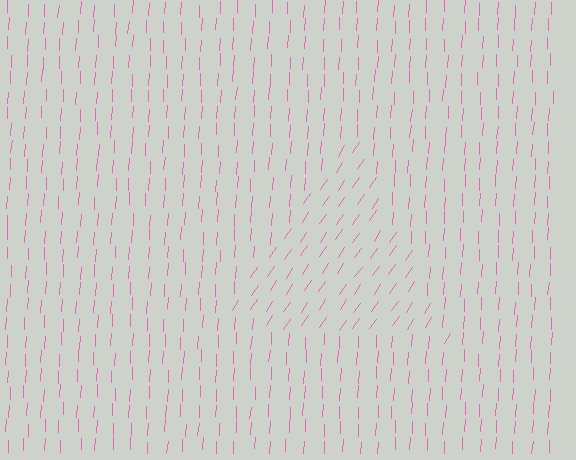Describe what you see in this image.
The image is filled with small pink line segments. A triangle region in the image has lines oriented differently from the surrounding lines, creating a visible texture boundary.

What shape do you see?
I see a triangle.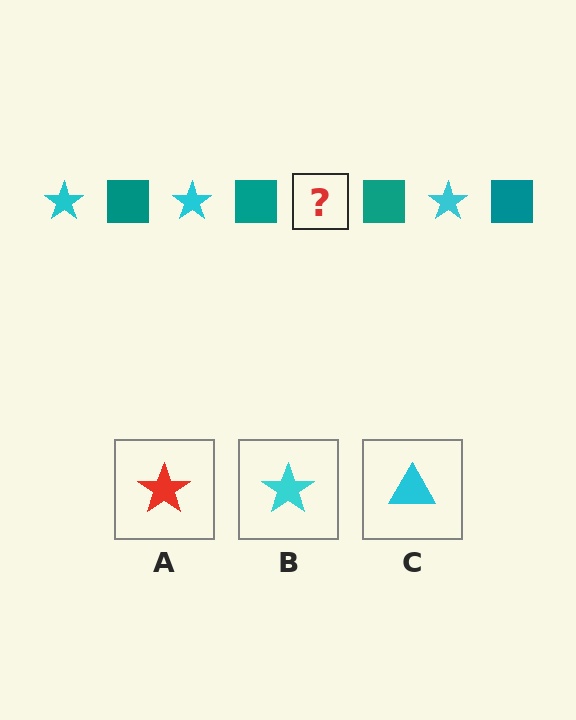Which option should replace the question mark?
Option B.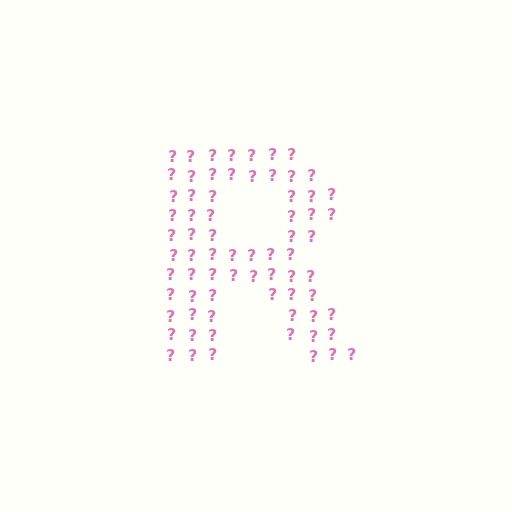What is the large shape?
The large shape is the letter R.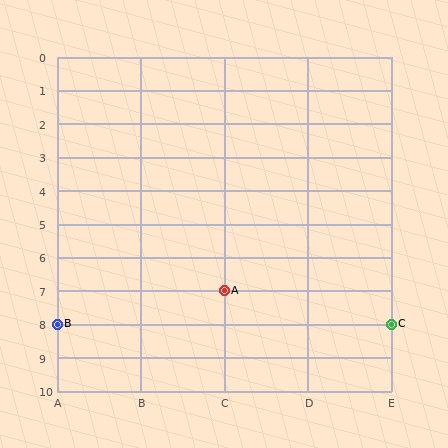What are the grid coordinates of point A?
Point A is at grid coordinates (C, 7).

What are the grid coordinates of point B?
Point B is at grid coordinates (A, 8).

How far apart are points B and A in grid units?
Points B and A are 2 columns and 1 row apart (about 2.2 grid units diagonally).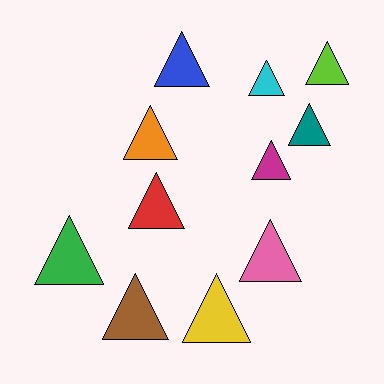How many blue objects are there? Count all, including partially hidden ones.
There is 1 blue object.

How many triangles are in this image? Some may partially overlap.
There are 11 triangles.